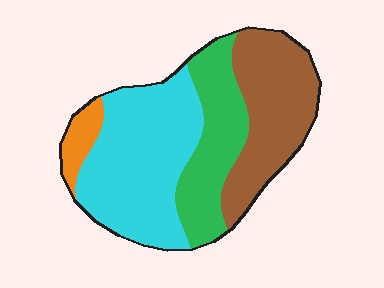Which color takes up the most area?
Cyan, at roughly 40%.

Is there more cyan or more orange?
Cyan.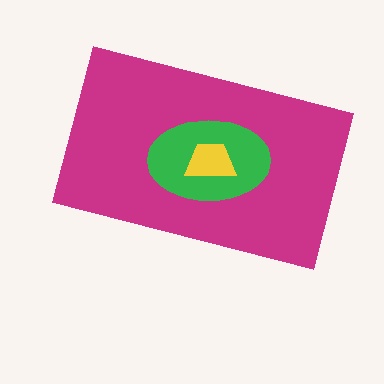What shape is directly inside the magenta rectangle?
The green ellipse.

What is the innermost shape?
The yellow trapezoid.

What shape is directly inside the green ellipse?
The yellow trapezoid.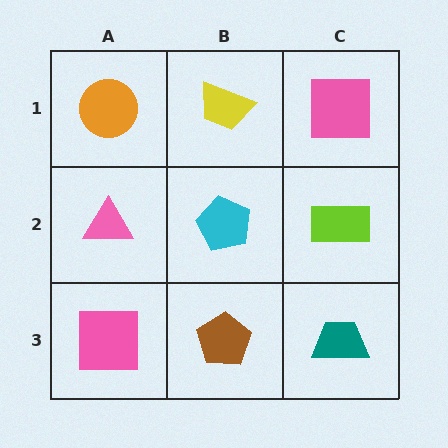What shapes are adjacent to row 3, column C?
A lime rectangle (row 2, column C), a brown pentagon (row 3, column B).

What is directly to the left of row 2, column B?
A pink triangle.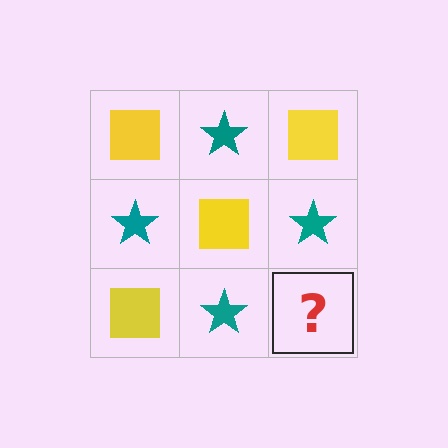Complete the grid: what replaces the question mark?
The question mark should be replaced with a yellow square.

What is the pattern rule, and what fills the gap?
The rule is that it alternates yellow square and teal star in a checkerboard pattern. The gap should be filled with a yellow square.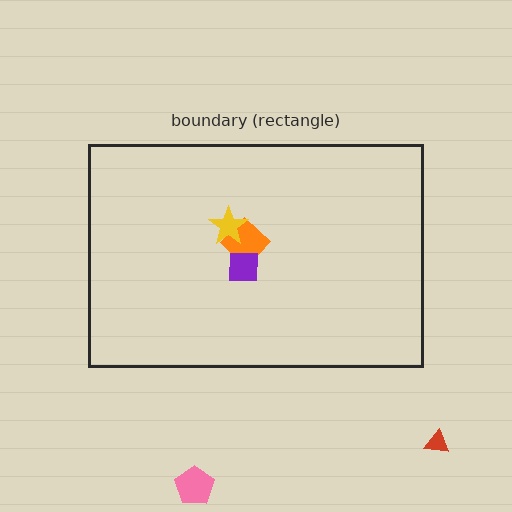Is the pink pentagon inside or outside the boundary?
Outside.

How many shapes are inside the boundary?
3 inside, 2 outside.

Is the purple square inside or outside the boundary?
Inside.